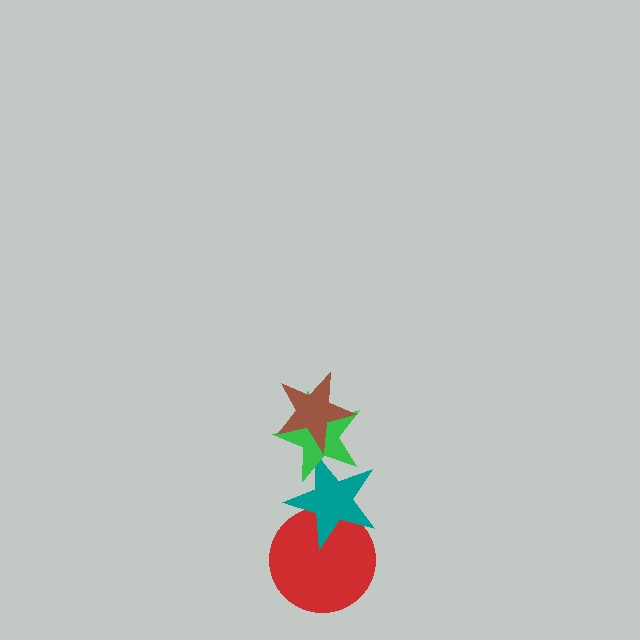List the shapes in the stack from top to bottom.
From top to bottom: the brown star, the green star, the teal star, the red circle.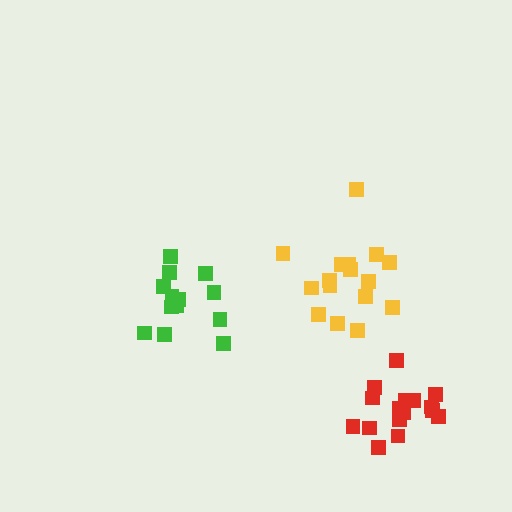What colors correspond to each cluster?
The clusters are colored: red, green, yellow.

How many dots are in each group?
Group 1: 16 dots, Group 2: 13 dots, Group 3: 16 dots (45 total).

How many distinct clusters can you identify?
There are 3 distinct clusters.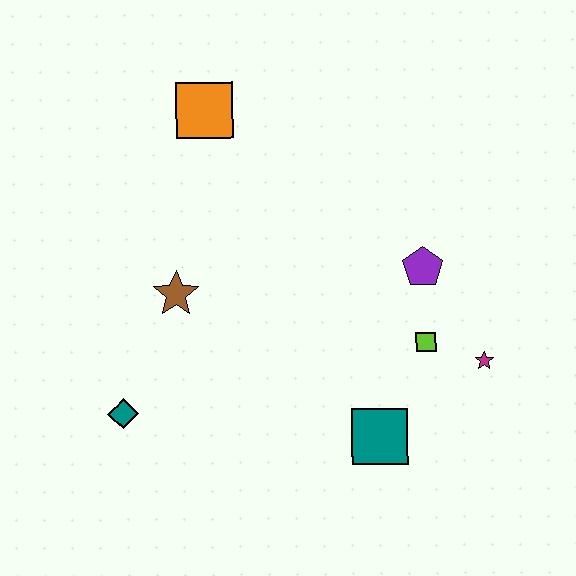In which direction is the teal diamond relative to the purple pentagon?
The teal diamond is to the left of the purple pentagon.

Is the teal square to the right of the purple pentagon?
No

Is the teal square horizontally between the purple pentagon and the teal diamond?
Yes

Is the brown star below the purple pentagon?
Yes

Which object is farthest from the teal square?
The orange square is farthest from the teal square.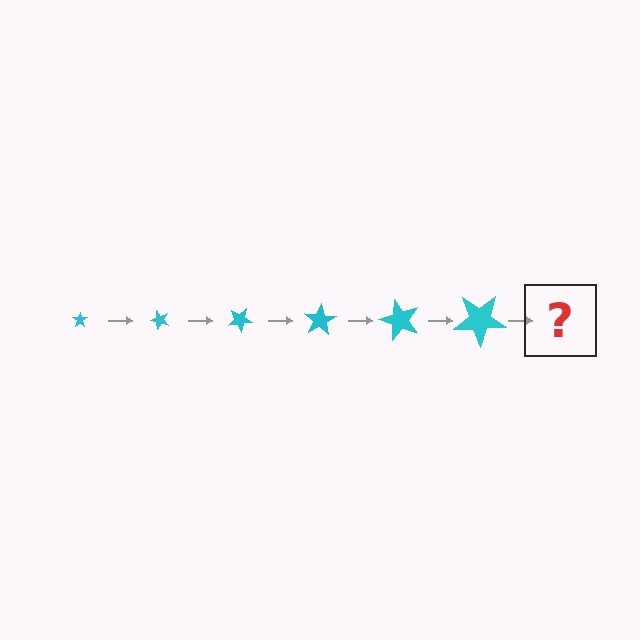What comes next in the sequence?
The next element should be a star, larger than the previous one and rotated 300 degrees from the start.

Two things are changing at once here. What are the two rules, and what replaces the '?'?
The two rules are that the star grows larger each step and it rotates 50 degrees each step. The '?' should be a star, larger than the previous one and rotated 300 degrees from the start.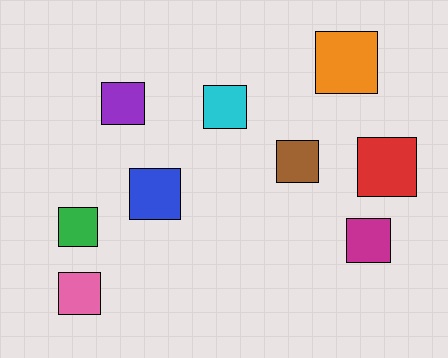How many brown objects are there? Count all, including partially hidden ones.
There is 1 brown object.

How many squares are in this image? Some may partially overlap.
There are 9 squares.